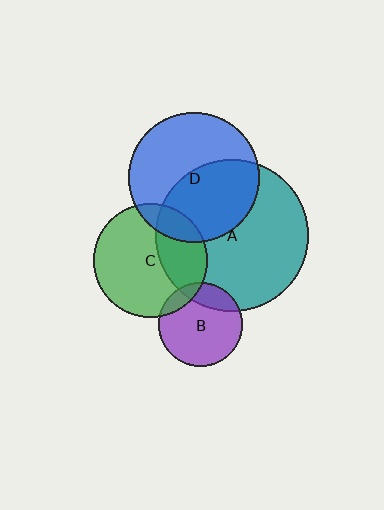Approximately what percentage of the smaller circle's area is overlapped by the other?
Approximately 20%.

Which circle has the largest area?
Circle A (teal).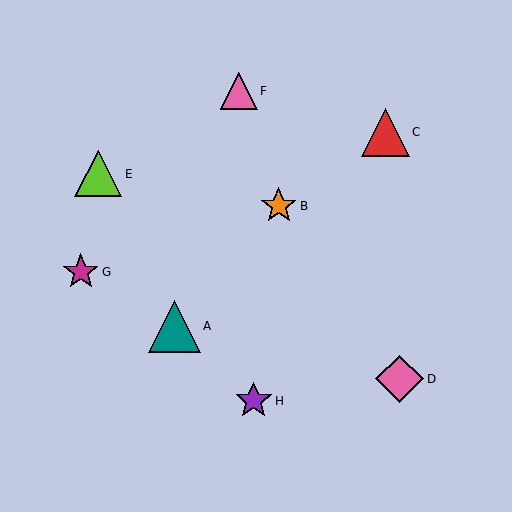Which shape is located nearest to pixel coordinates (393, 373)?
The pink diamond (labeled D) at (400, 379) is nearest to that location.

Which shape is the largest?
The teal triangle (labeled A) is the largest.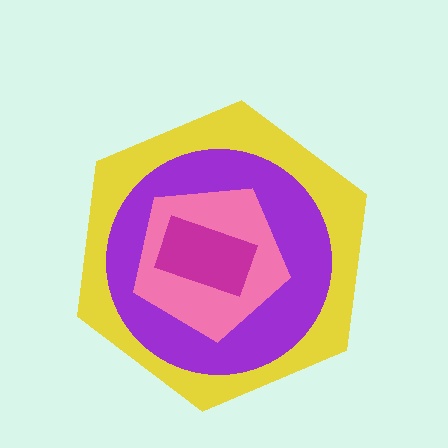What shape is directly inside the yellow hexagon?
The purple circle.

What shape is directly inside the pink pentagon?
The magenta rectangle.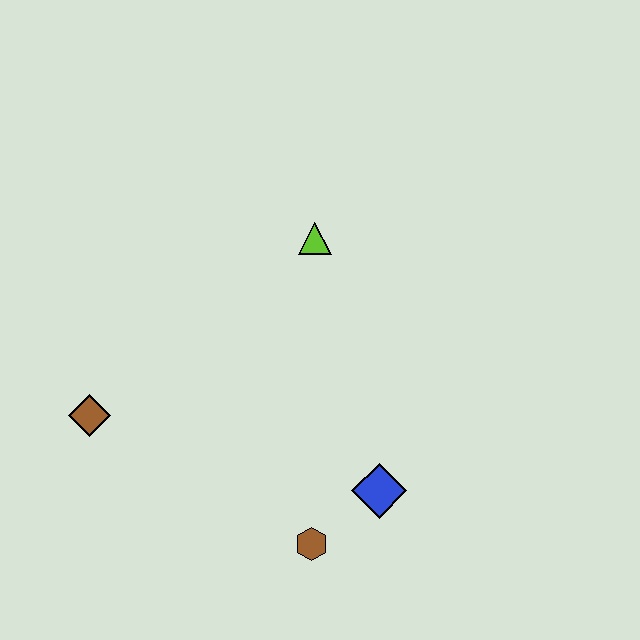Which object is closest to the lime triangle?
The blue diamond is closest to the lime triangle.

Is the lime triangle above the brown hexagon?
Yes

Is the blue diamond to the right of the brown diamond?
Yes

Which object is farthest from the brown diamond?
The blue diamond is farthest from the brown diamond.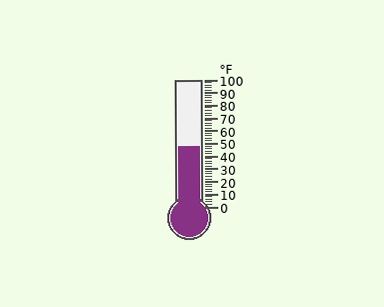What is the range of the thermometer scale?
The thermometer scale ranges from 0°F to 100°F.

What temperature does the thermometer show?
The thermometer shows approximately 48°F.